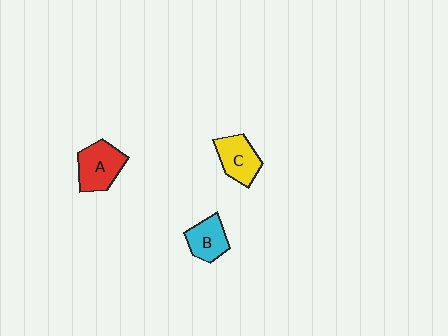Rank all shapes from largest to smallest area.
From largest to smallest: A (red), C (yellow), B (cyan).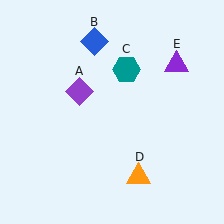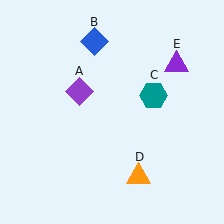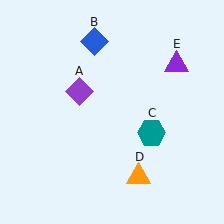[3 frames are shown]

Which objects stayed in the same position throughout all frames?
Purple diamond (object A) and blue diamond (object B) and orange triangle (object D) and purple triangle (object E) remained stationary.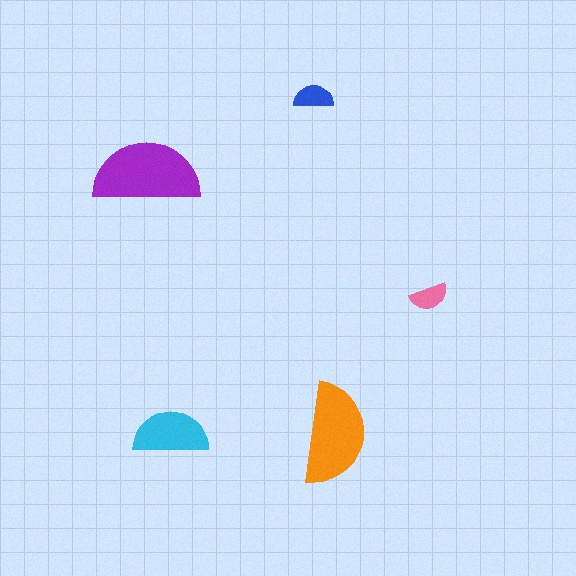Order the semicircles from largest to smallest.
the purple one, the orange one, the cyan one, the blue one, the pink one.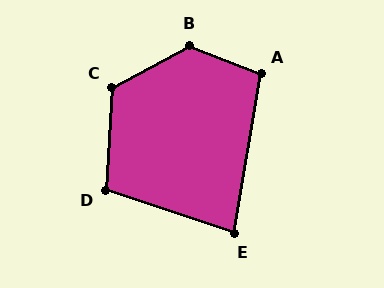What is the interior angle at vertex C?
Approximately 122 degrees (obtuse).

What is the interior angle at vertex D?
Approximately 105 degrees (obtuse).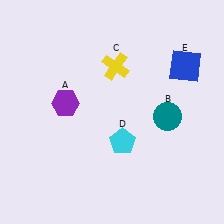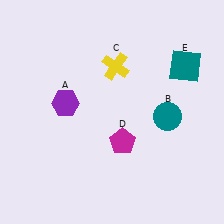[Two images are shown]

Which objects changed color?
D changed from cyan to magenta. E changed from blue to teal.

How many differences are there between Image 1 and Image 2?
There are 2 differences between the two images.